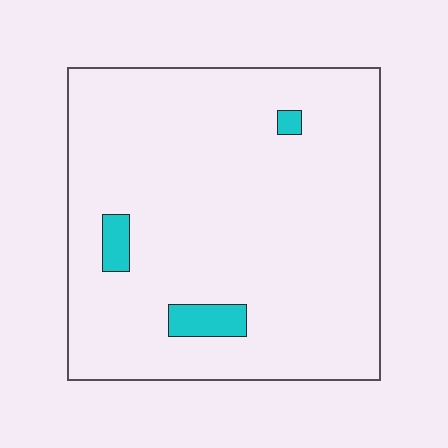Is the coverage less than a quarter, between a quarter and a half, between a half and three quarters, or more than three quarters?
Less than a quarter.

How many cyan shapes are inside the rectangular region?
3.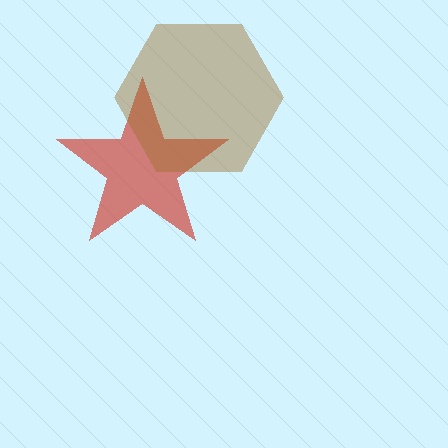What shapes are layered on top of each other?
The layered shapes are: a red star, a brown hexagon.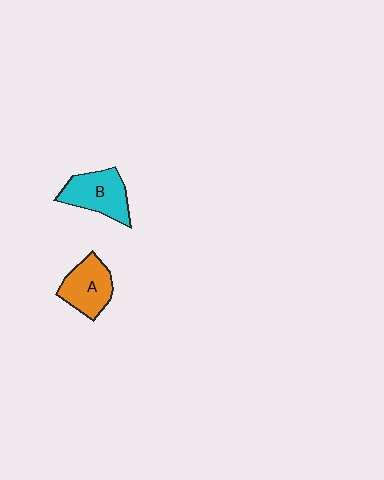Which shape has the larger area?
Shape B (cyan).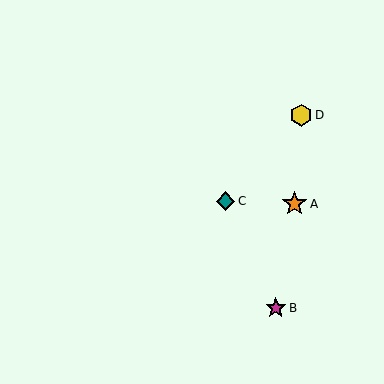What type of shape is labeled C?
Shape C is a teal diamond.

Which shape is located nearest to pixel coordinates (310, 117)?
The yellow hexagon (labeled D) at (301, 115) is nearest to that location.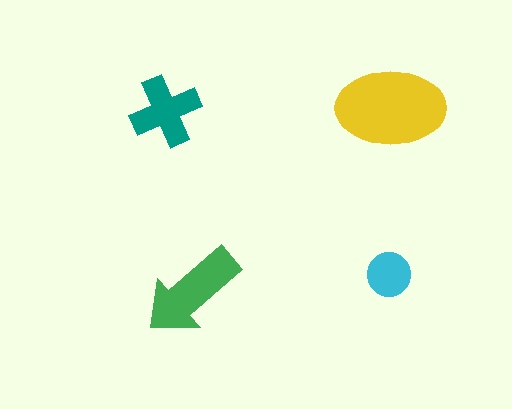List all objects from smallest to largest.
The cyan circle, the teal cross, the green arrow, the yellow ellipse.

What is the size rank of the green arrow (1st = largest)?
2nd.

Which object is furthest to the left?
The teal cross is leftmost.